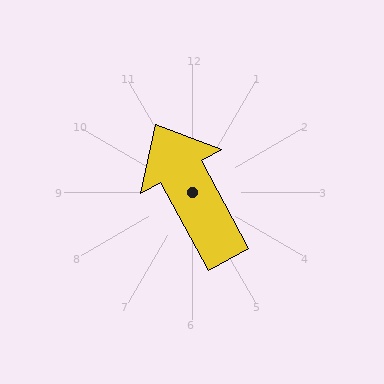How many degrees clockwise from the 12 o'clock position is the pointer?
Approximately 332 degrees.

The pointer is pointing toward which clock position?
Roughly 11 o'clock.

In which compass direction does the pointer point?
Northwest.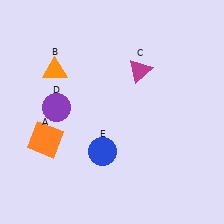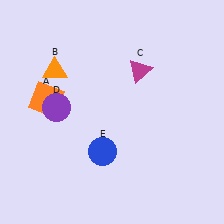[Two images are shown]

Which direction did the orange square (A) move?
The orange square (A) moved up.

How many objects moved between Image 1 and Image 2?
1 object moved between the two images.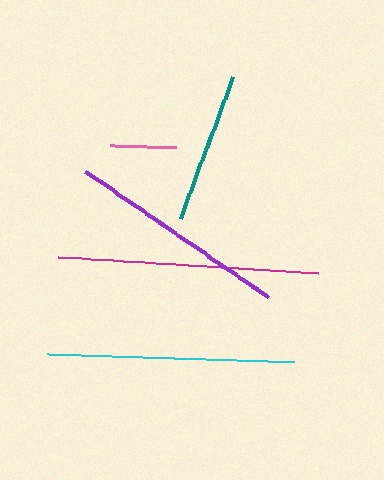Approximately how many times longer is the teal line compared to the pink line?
The teal line is approximately 2.3 times the length of the pink line.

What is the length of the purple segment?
The purple segment is approximately 223 pixels long.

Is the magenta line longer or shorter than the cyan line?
The magenta line is longer than the cyan line.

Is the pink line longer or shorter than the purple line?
The purple line is longer than the pink line.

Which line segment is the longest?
The magenta line is the longest at approximately 260 pixels.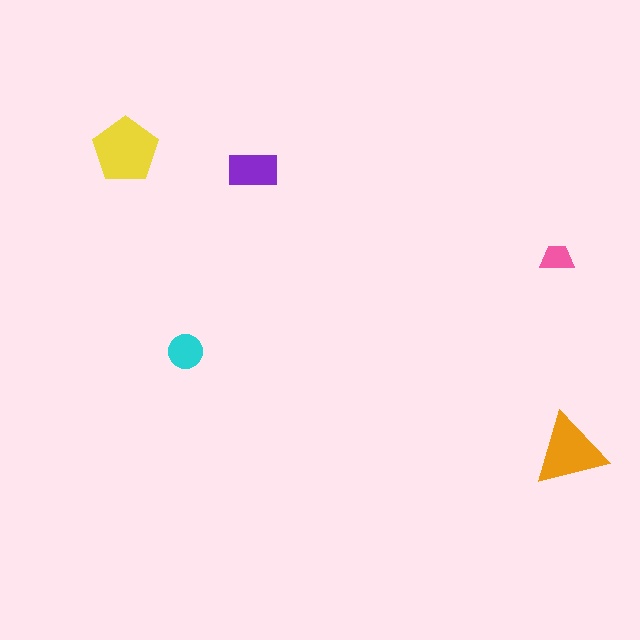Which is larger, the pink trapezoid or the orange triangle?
The orange triangle.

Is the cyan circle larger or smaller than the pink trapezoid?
Larger.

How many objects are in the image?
There are 5 objects in the image.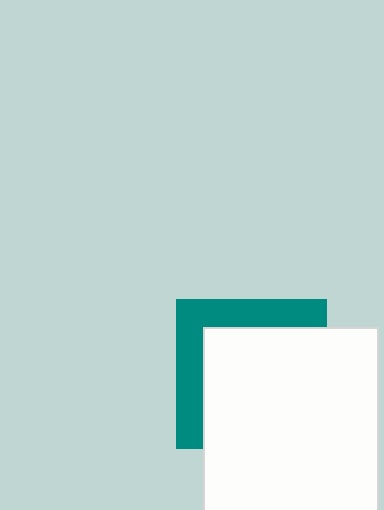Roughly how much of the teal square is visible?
A small part of it is visible (roughly 34%).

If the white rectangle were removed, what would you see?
You would see the complete teal square.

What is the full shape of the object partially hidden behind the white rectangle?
The partially hidden object is a teal square.